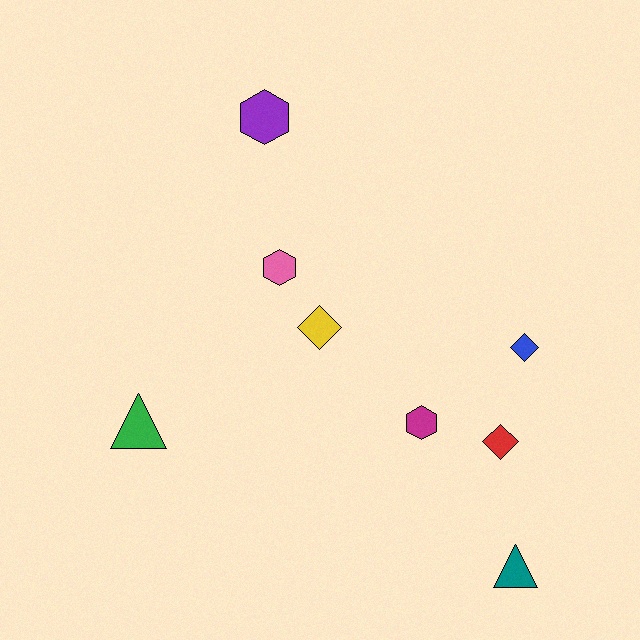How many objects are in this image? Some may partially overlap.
There are 8 objects.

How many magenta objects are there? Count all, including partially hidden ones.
There is 1 magenta object.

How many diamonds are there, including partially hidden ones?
There are 3 diamonds.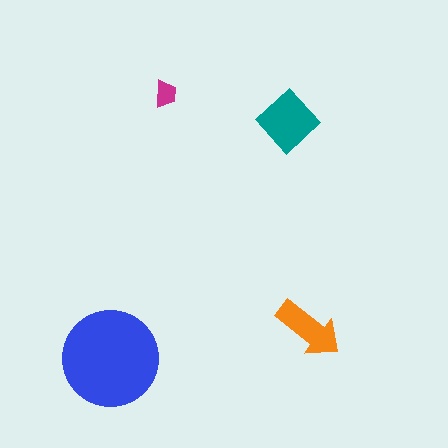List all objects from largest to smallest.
The blue circle, the teal diamond, the orange arrow, the magenta trapezoid.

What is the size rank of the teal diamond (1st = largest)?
2nd.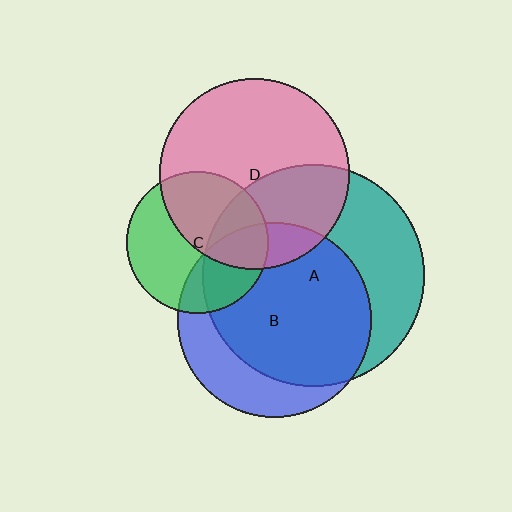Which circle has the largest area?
Circle A (teal).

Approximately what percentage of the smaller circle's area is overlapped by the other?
Approximately 15%.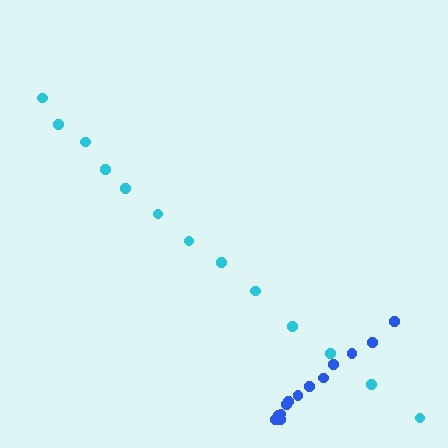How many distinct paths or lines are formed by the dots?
There are 2 distinct paths.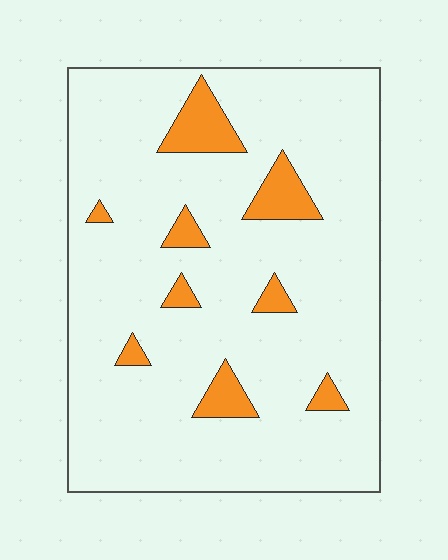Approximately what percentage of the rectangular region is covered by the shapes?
Approximately 10%.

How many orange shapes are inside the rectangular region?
9.